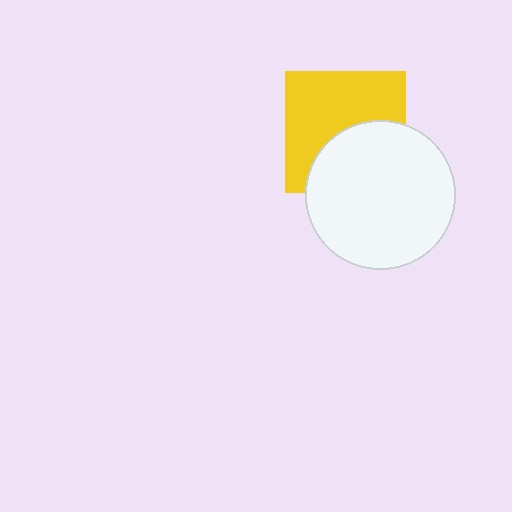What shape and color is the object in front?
The object in front is a white circle.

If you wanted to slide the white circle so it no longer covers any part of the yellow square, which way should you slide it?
Slide it down — that is the most direct way to separate the two shapes.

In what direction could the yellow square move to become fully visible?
The yellow square could move up. That would shift it out from behind the white circle entirely.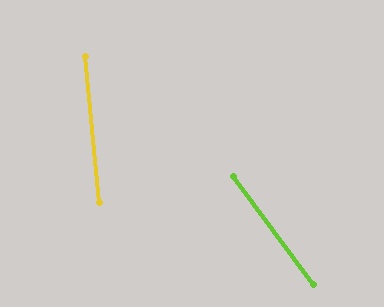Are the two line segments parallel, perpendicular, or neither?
Neither parallel nor perpendicular — they differ by about 31°.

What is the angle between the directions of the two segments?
Approximately 31 degrees.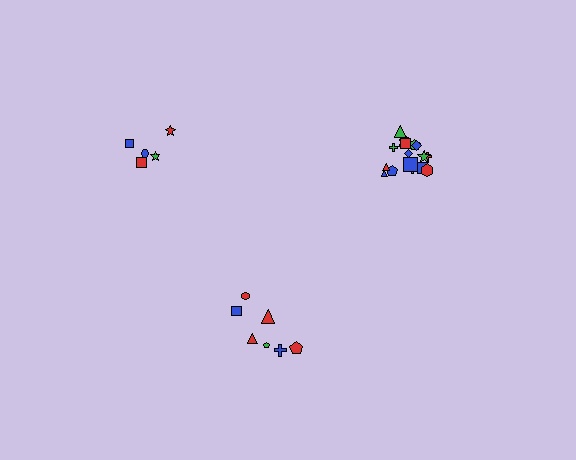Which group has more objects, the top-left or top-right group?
The top-right group.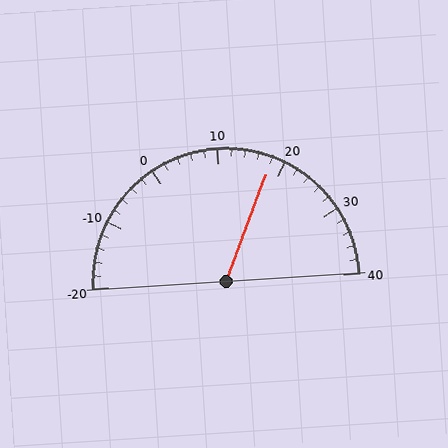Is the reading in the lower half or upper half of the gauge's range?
The reading is in the upper half of the range (-20 to 40).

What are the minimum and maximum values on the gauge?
The gauge ranges from -20 to 40.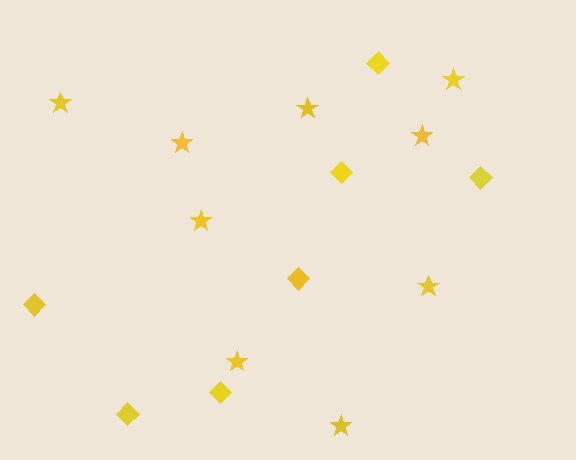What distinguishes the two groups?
There are 2 groups: one group of diamonds (7) and one group of stars (9).